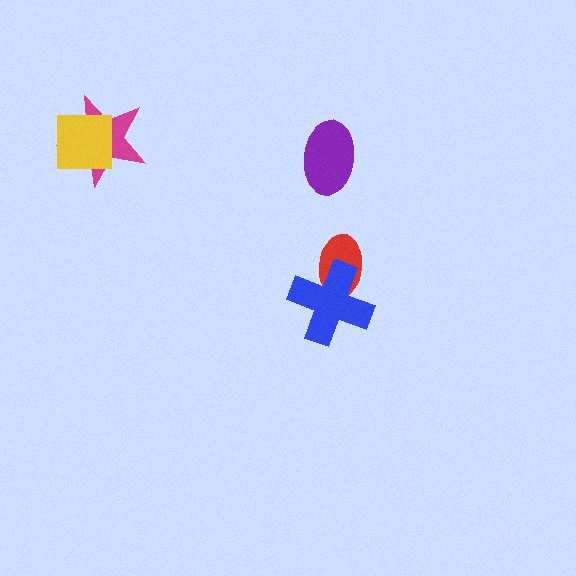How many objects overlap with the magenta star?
1 object overlaps with the magenta star.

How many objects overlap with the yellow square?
1 object overlaps with the yellow square.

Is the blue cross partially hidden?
No, no other shape covers it.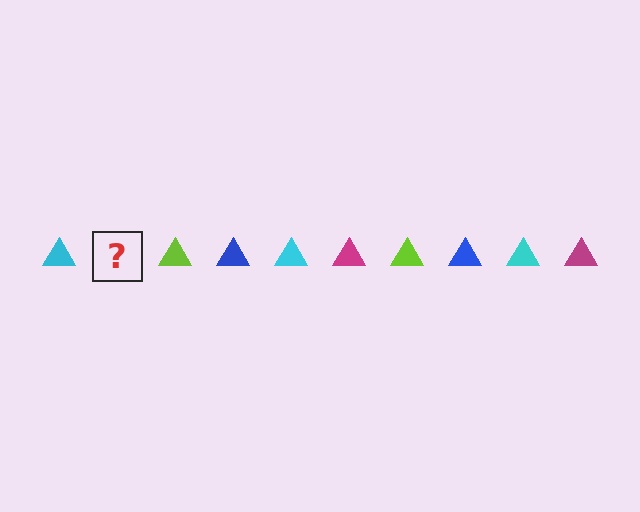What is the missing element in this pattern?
The missing element is a magenta triangle.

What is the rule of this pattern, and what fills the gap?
The rule is that the pattern cycles through cyan, magenta, lime, blue triangles. The gap should be filled with a magenta triangle.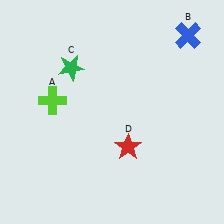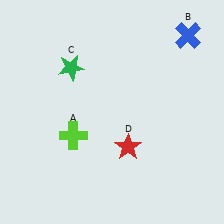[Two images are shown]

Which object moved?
The lime cross (A) moved down.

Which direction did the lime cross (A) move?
The lime cross (A) moved down.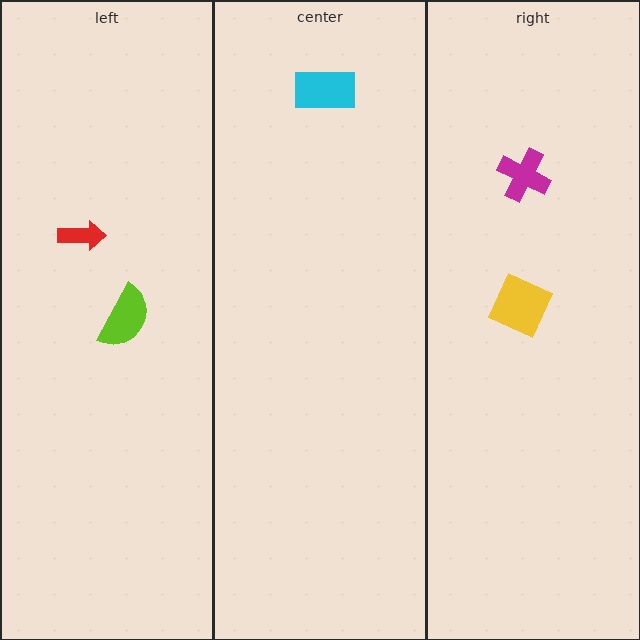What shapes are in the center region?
The cyan rectangle.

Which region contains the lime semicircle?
The left region.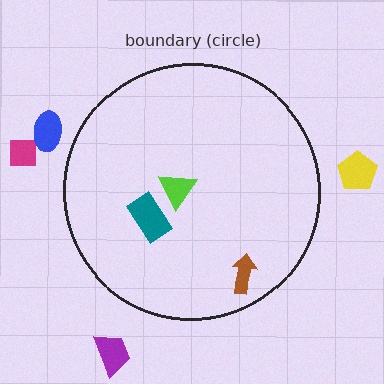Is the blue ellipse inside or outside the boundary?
Outside.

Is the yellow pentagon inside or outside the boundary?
Outside.